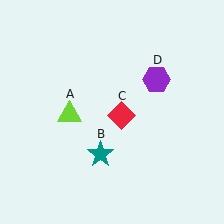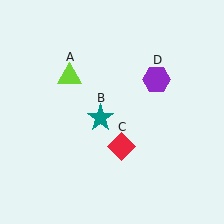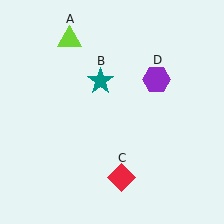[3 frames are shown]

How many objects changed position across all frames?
3 objects changed position: lime triangle (object A), teal star (object B), red diamond (object C).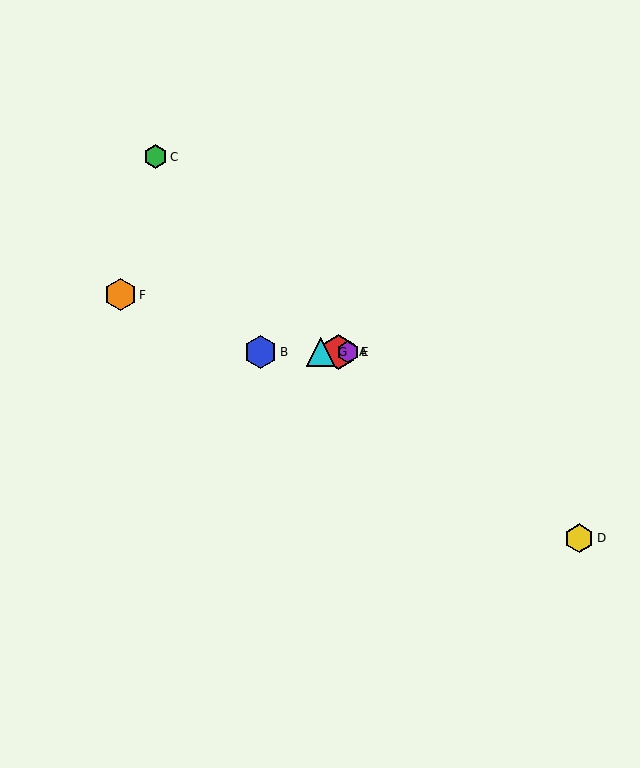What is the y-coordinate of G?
Object G is at y≈352.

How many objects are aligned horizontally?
4 objects (A, B, E, G) are aligned horizontally.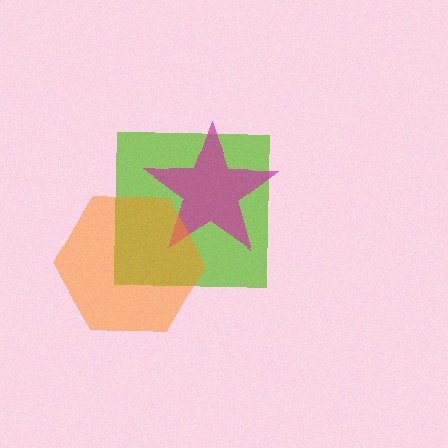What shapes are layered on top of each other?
The layered shapes are: a lime square, a magenta star, an orange hexagon.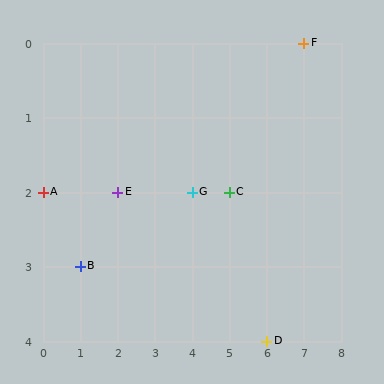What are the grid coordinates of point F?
Point F is at grid coordinates (7, 0).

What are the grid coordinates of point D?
Point D is at grid coordinates (6, 4).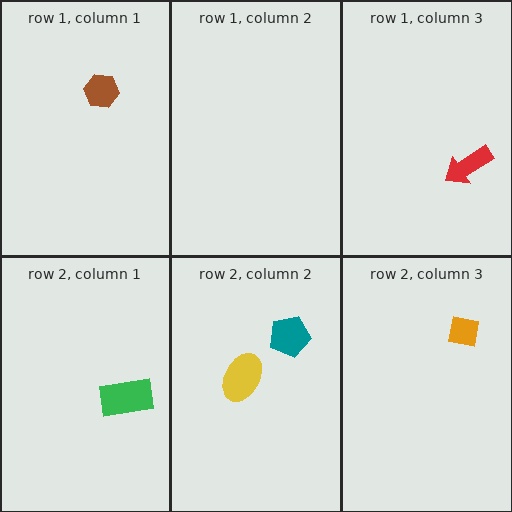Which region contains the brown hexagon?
The row 1, column 1 region.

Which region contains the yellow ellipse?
The row 2, column 2 region.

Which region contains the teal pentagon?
The row 2, column 2 region.